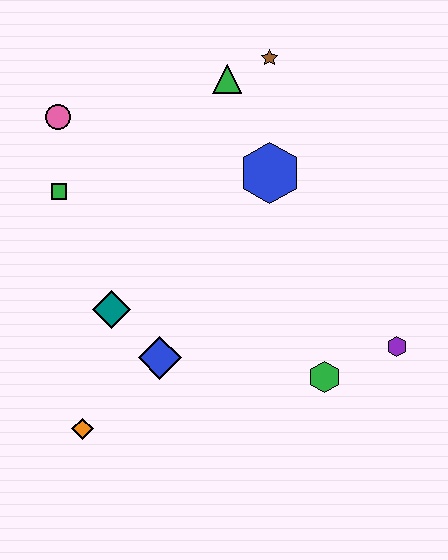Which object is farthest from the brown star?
The orange diamond is farthest from the brown star.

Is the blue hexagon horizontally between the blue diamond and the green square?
No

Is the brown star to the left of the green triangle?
No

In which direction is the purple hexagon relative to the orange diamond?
The purple hexagon is to the right of the orange diamond.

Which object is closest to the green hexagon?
The purple hexagon is closest to the green hexagon.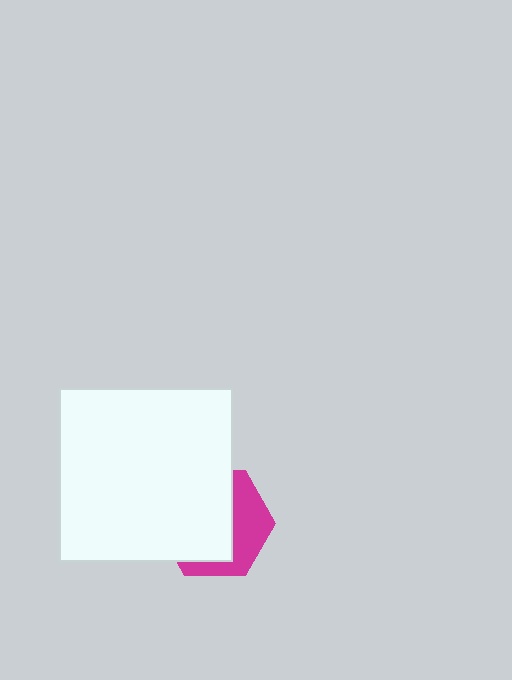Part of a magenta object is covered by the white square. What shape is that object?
It is a hexagon.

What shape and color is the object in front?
The object in front is a white square.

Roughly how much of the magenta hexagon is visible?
A small part of it is visible (roughly 38%).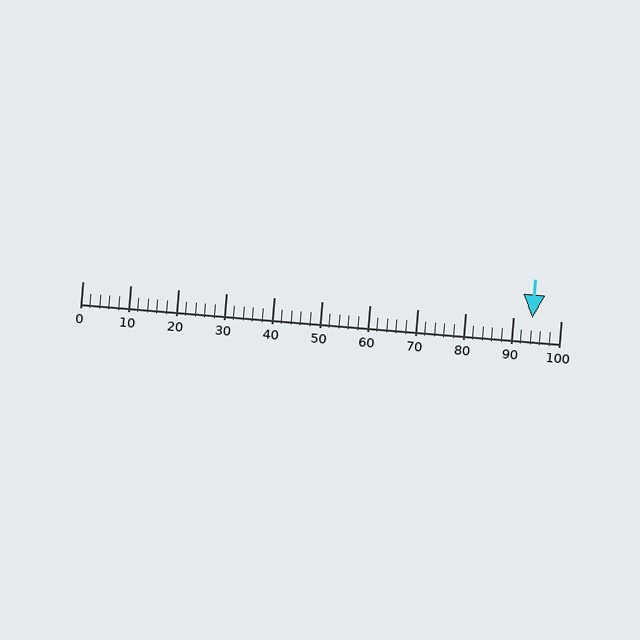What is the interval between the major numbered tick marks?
The major tick marks are spaced 10 units apart.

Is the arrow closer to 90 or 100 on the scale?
The arrow is closer to 90.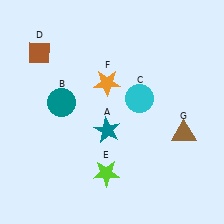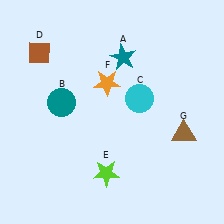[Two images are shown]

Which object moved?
The teal star (A) moved up.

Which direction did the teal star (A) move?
The teal star (A) moved up.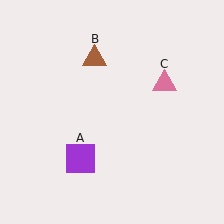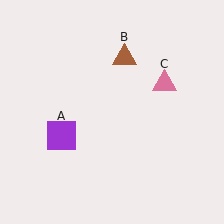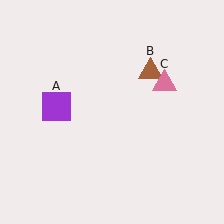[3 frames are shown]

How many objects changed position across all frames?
2 objects changed position: purple square (object A), brown triangle (object B).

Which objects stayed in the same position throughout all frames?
Pink triangle (object C) remained stationary.